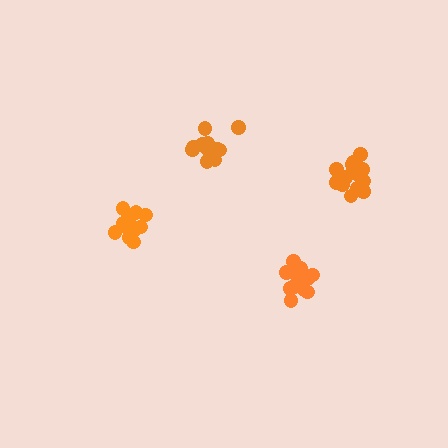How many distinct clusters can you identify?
There are 4 distinct clusters.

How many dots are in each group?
Group 1: 16 dots, Group 2: 18 dots, Group 3: 14 dots, Group 4: 16 dots (64 total).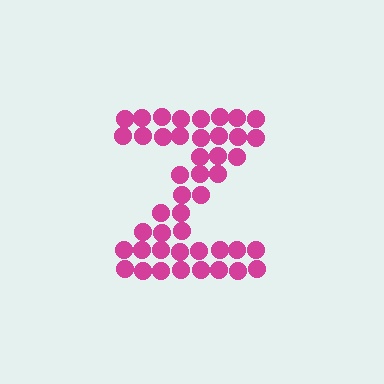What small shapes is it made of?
It is made of small circles.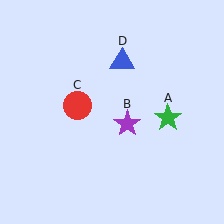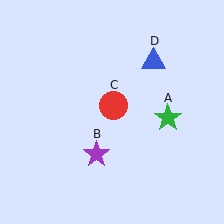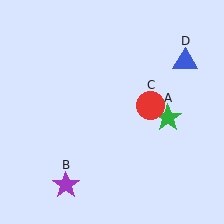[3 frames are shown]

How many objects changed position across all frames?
3 objects changed position: purple star (object B), red circle (object C), blue triangle (object D).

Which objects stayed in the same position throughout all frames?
Green star (object A) remained stationary.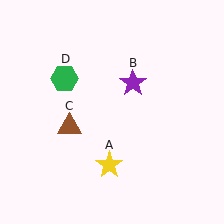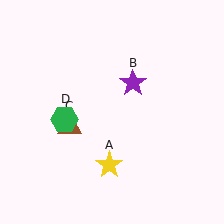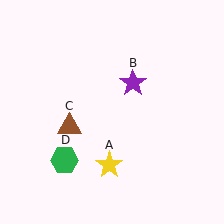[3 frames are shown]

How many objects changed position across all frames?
1 object changed position: green hexagon (object D).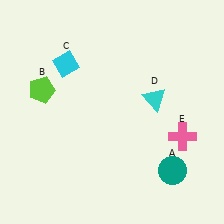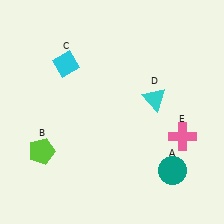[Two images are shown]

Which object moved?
The lime pentagon (B) moved down.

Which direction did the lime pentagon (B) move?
The lime pentagon (B) moved down.